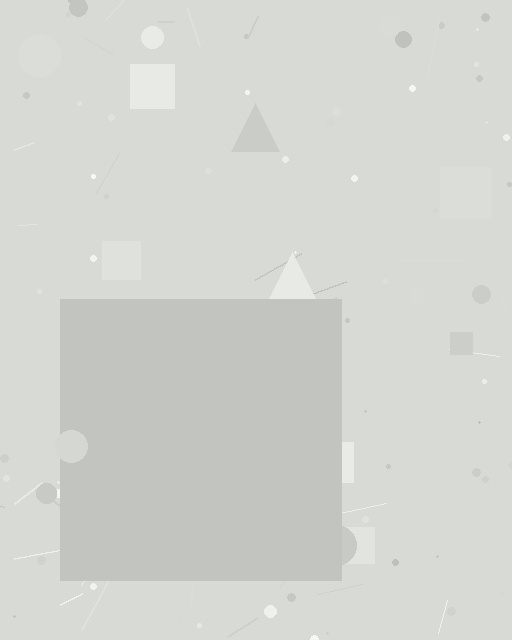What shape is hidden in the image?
A square is hidden in the image.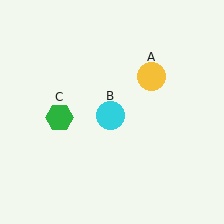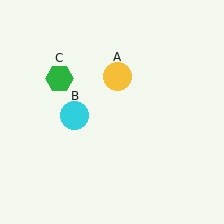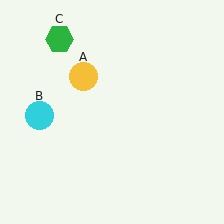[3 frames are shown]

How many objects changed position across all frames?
3 objects changed position: yellow circle (object A), cyan circle (object B), green hexagon (object C).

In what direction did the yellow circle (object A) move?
The yellow circle (object A) moved left.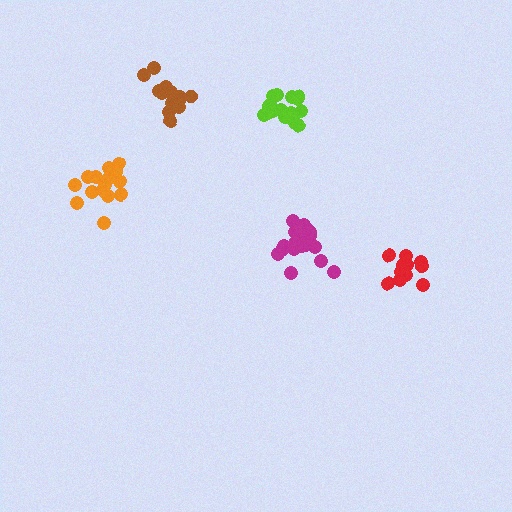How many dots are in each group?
Group 1: 15 dots, Group 2: 14 dots, Group 3: 14 dots, Group 4: 18 dots, Group 5: 16 dots (77 total).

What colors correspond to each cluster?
The clusters are colored: orange, red, brown, magenta, lime.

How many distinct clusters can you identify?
There are 5 distinct clusters.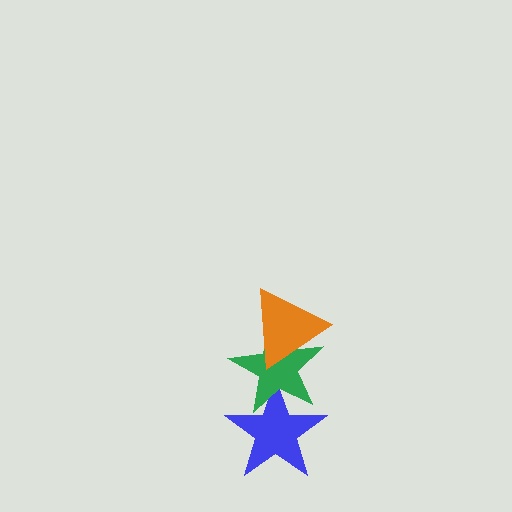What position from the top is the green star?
The green star is 2nd from the top.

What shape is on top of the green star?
The orange triangle is on top of the green star.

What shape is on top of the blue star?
The green star is on top of the blue star.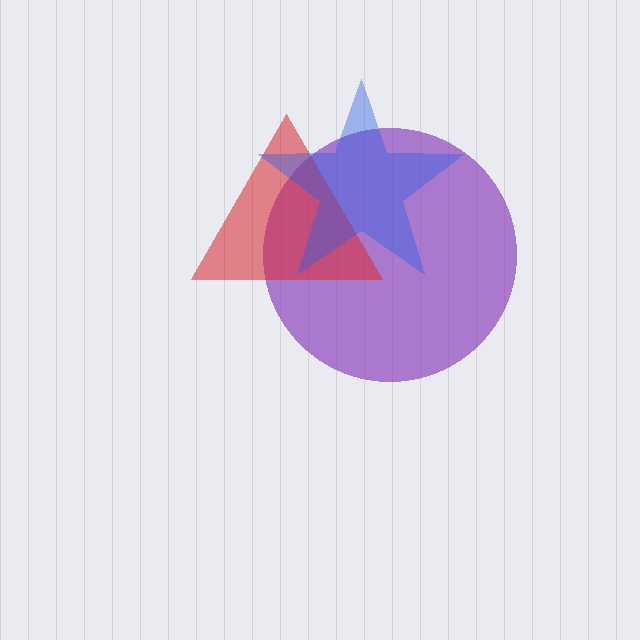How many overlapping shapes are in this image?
There are 3 overlapping shapes in the image.